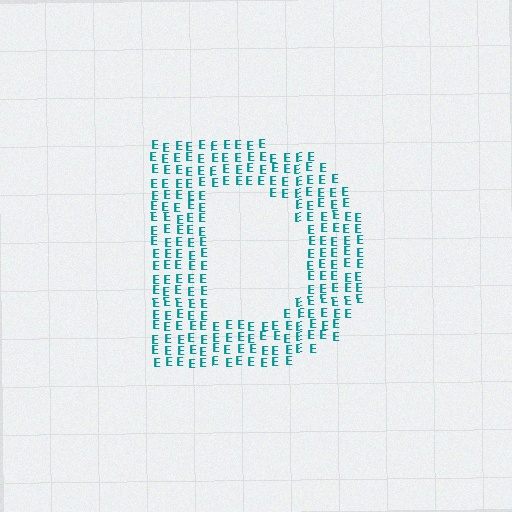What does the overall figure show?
The overall figure shows the letter D.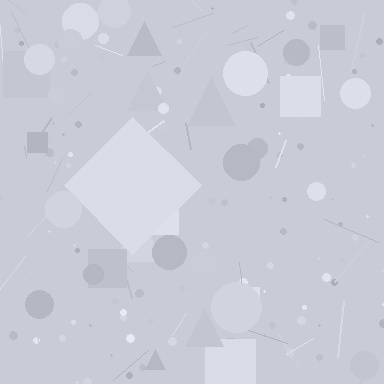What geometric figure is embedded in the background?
A diamond is embedded in the background.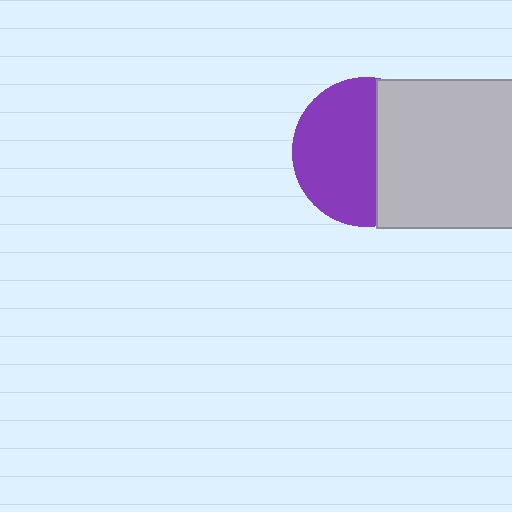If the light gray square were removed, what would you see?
You would see the complete purple circle.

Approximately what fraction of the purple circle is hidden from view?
Roughly 42% of the purple circle is hidden behind the light gray square.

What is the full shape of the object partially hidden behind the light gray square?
The partially hidden object is a purple circle.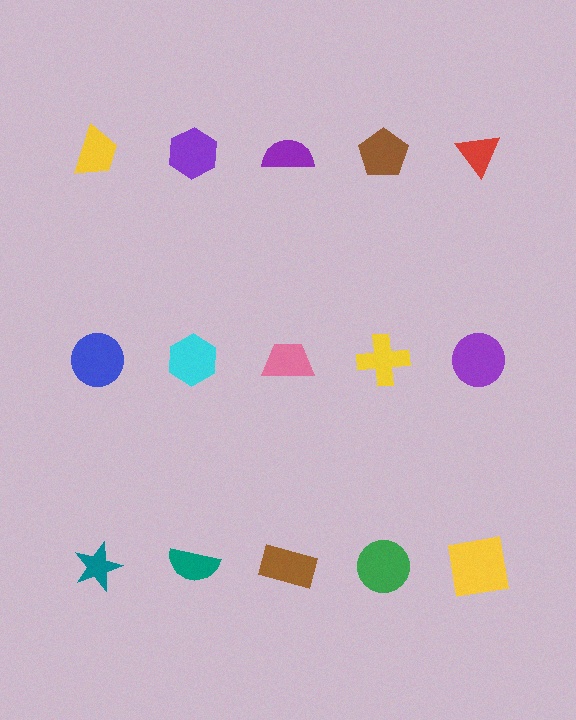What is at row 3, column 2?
A teal semicircle.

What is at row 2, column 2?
A cyan hexagon.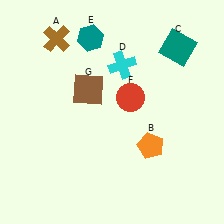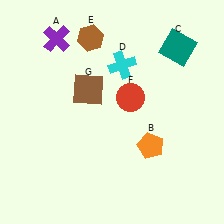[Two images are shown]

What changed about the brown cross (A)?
In Image 1, A is brown. In Image 2, it changed to purple.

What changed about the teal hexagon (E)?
In Image 1, E is teal. In Image 2, it changed to brown.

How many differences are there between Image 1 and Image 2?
There are 2 differences between the two images.